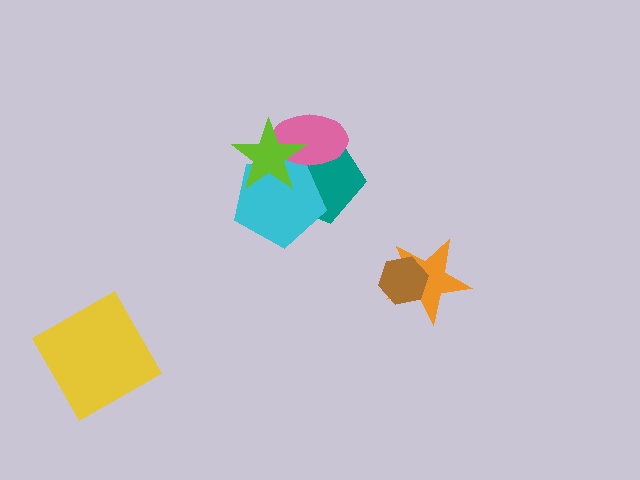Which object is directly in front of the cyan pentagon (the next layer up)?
The pink ellipse is directly in front of the cyan pentagon.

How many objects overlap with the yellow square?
0 objects overlap with the yellow square.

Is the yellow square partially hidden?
No, no other shape covers it.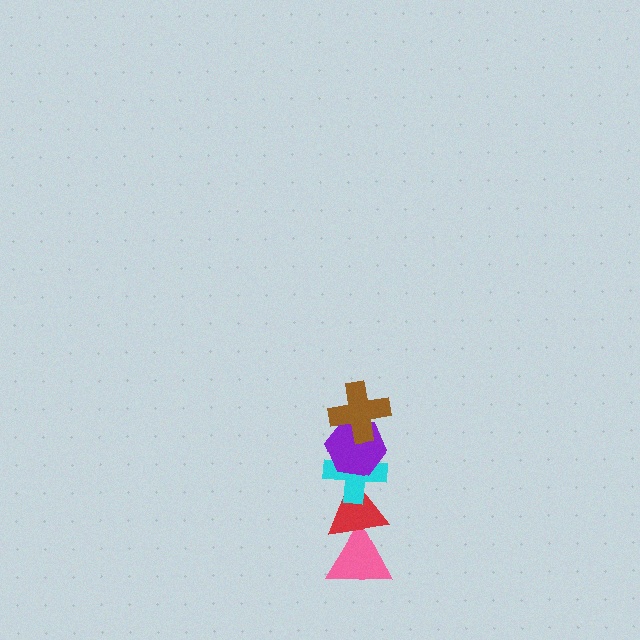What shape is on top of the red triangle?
The cyan cross is on top of the red triangle.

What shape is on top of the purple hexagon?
The brown cross is on top of the purple hexagon.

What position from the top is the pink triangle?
The pink triangle is 5th from the top.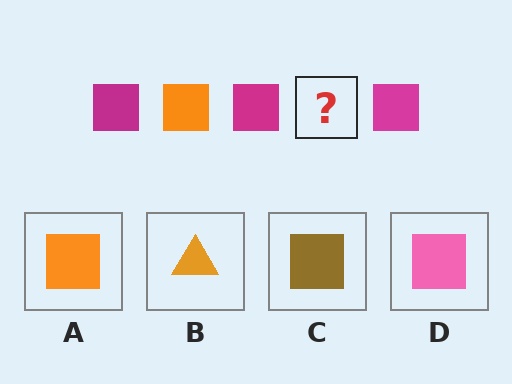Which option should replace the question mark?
Option A.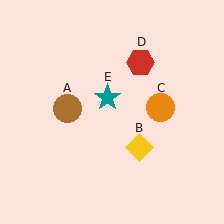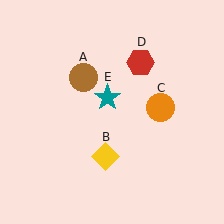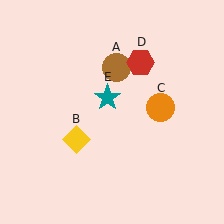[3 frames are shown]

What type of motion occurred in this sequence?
The brown circle (object A), yellow diamond (object B) rotated clockwise around the center of the scene.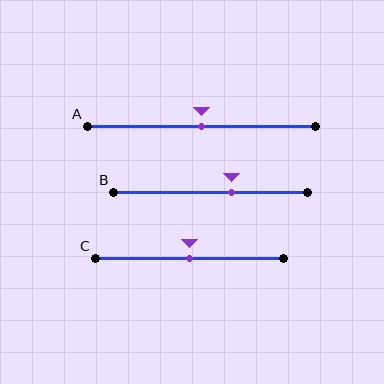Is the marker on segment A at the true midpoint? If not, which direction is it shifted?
Yes, the marker on segment A is at the true midpoint.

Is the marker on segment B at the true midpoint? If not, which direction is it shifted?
No, the marker on segment B is shifted to the right by about 11% of the segment length.